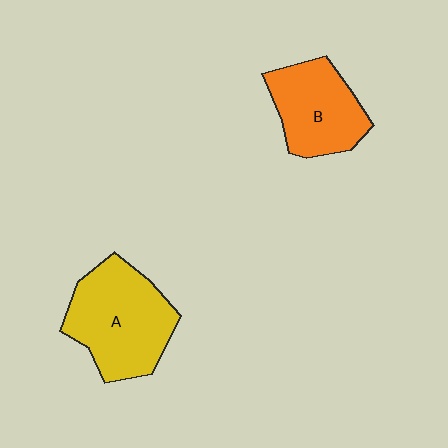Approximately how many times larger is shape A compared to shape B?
Approximately 1.3 times.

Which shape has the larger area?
Shape A (yellow).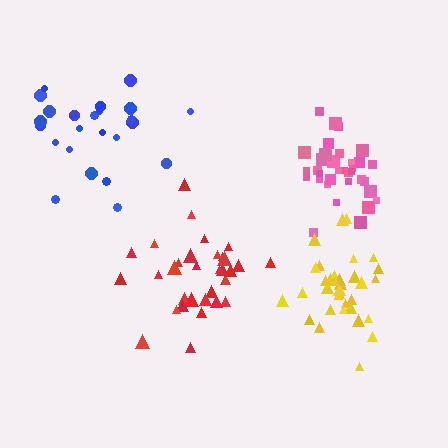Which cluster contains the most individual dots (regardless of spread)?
Yellow (35).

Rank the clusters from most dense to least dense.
pink, yellow, red, blue.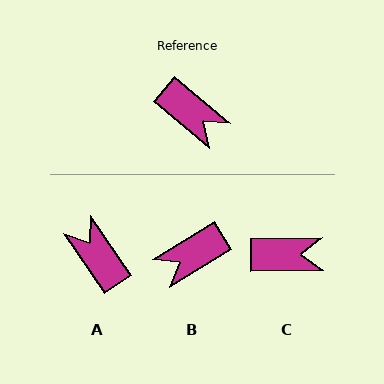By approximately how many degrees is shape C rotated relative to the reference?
Approximately 40 degrees counter-clockwise.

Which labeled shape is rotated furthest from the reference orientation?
A, about 164 degrees away.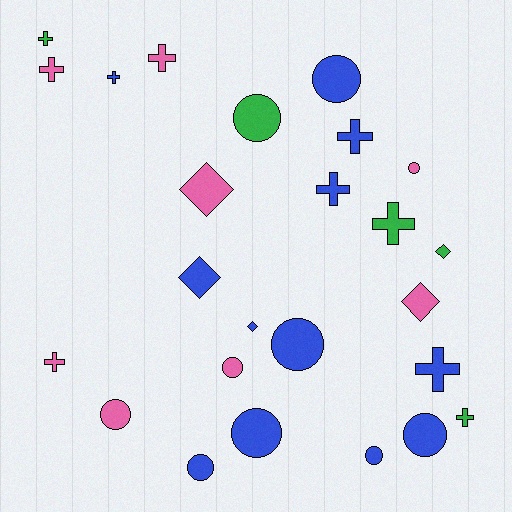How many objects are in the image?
There are 25 objects.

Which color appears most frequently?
Blue, with 12 objects.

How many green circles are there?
There is 1 green circle.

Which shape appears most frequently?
Circle, with 10 objects.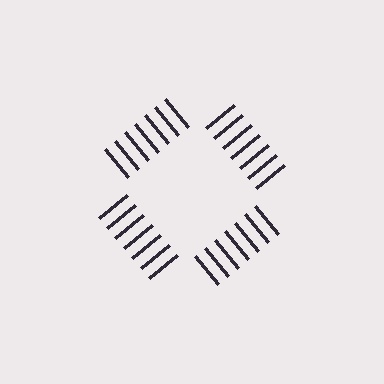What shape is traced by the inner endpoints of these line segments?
An illusory square — the line segments terminate on its edges but no continuous stroke is drawn.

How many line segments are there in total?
28 — 7 along each of the 4 edges.